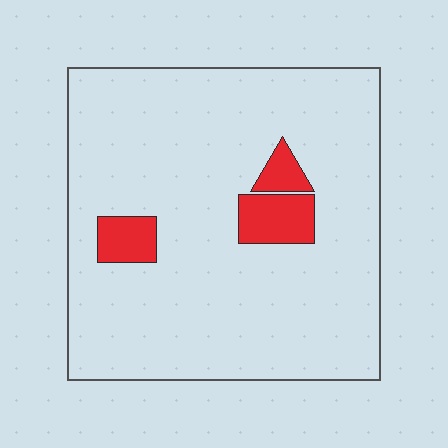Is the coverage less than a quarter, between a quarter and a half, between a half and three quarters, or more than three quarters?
Less than a quarter.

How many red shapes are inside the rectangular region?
3.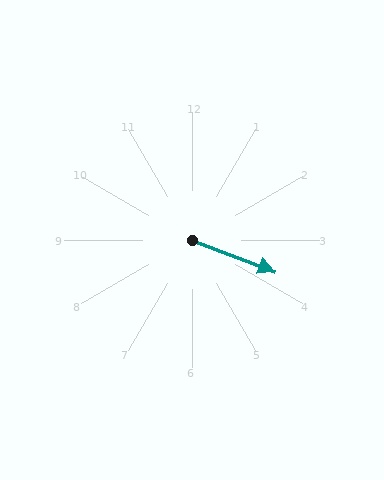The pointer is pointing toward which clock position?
Roughly 4 o'clock.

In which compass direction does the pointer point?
East.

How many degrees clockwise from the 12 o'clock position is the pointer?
Approximately 111 degrees.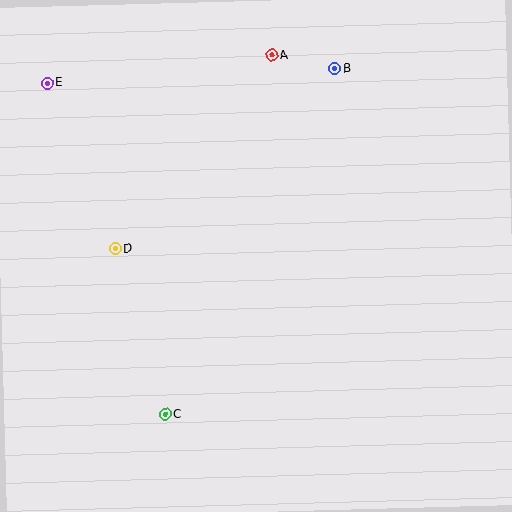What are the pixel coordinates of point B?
Point B is at (335, 68).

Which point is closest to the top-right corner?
Point B is closest to the top-right corner.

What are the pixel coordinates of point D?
Point D is at (115, 249).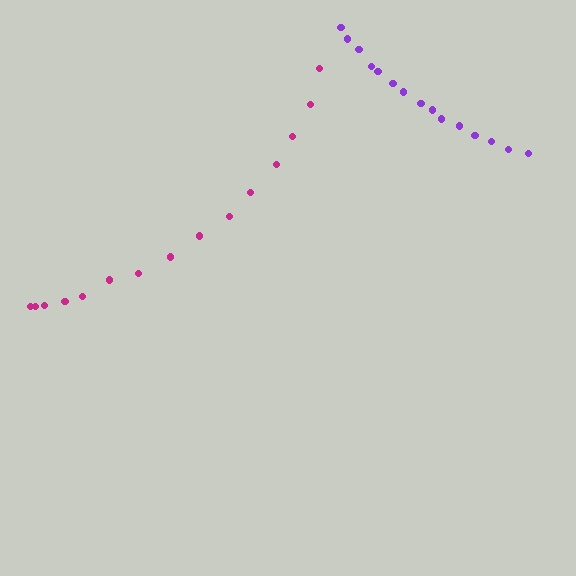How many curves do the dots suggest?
There are 2 distinct paths.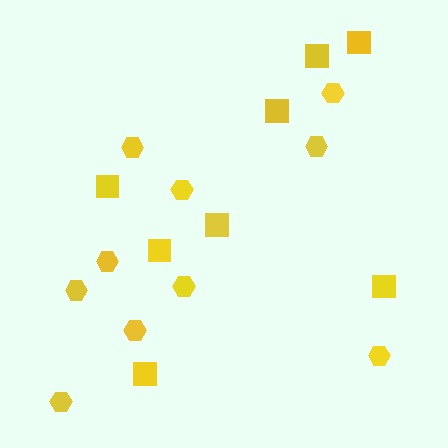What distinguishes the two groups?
There are 2 groups: one group of hexagons (10) and one group of squares (8).